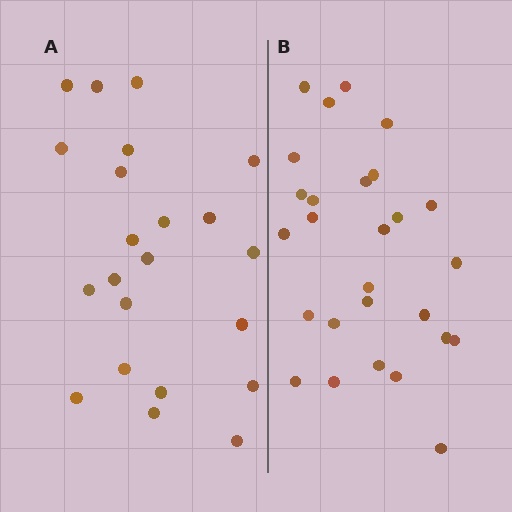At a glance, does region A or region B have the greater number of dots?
Region B (the right region) has more dots.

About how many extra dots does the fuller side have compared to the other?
Region B has about 5 more dots than region A.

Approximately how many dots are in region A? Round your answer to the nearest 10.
About 20 dots. (The exact count is 22, which rounds to 20.)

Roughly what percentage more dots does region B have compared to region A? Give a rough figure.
About 25% more.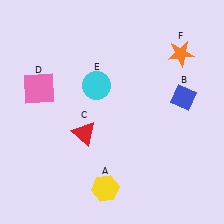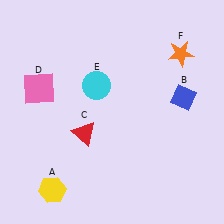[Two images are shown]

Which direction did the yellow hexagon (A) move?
The yellow hexagon (A) moved left.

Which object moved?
The yellow hexagon (A) moved left.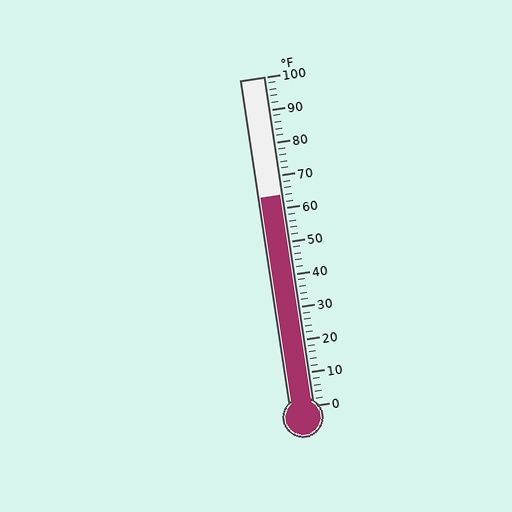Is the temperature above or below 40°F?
The temperature is above 40°F.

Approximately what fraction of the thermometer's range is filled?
The thermometer is filled to approximately 65% of its range.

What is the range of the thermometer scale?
The thermometer scale ranges from 0°F to 100°F.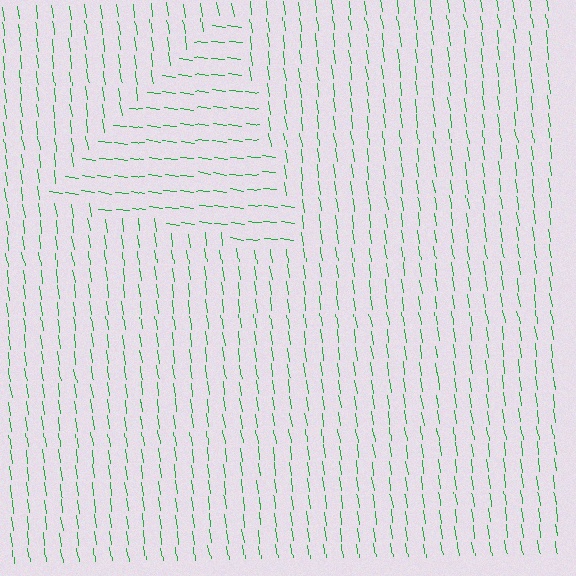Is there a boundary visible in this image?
Yes, there is a texture boundary formed by a change in line orientation.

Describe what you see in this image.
The image is filled with small green line segments. A triangle region in the image has lines oriented differently from the surrounding lines, creating a visible texture boundary.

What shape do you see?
I see a triangle.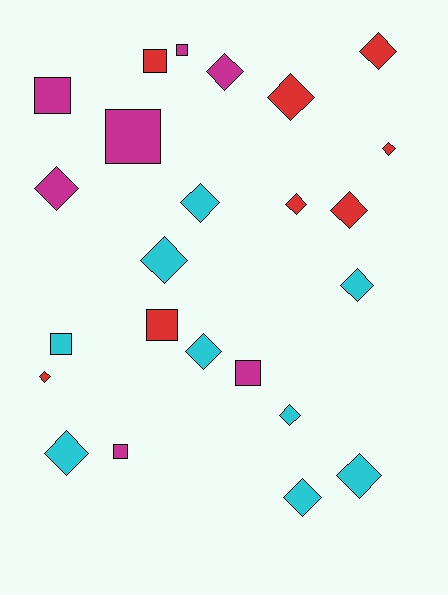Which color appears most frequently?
Cyan, with 9 objects.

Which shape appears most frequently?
Diamond, with 16 objects.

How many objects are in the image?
There are 24 objects.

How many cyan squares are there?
There is 1 cyan square.